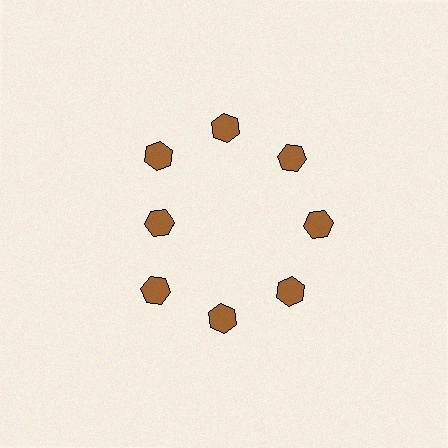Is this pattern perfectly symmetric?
No. The 8 brown hexagons are arranged in a ring, but one element near the 9 o'clock position is pulled inward toward the center, breaking the 8-fold rotational symmetry.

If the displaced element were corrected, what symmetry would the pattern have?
It would have 8-fold rotational symmetry — the pattern would map onto itself every 45 degrees.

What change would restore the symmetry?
The symmetry would be restored by moving it outward, back onto the ring so that all 8 hexagons sit at equal angles and equal distance from the center.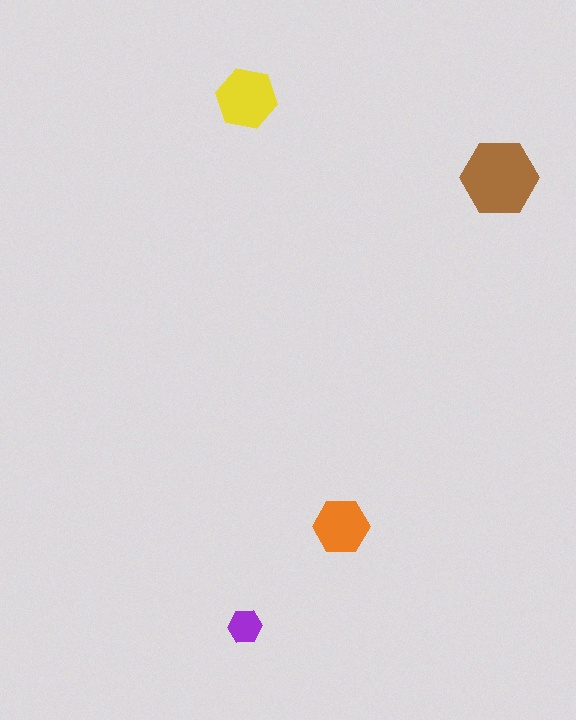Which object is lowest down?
The purple hexagon is bottommost.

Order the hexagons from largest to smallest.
the brown one, the yellow one, the orange one, the purple one.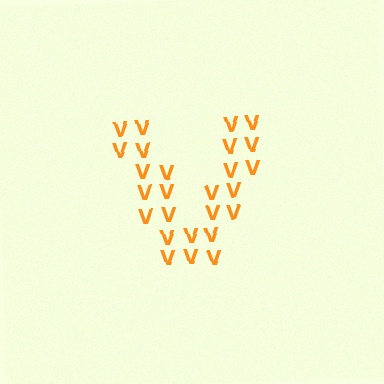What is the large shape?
The large shape is the letter V.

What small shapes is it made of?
It is made of small letter V's.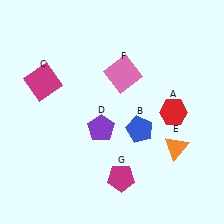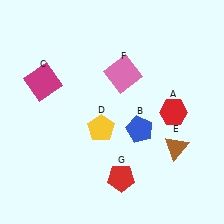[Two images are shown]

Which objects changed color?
D changed from purple to yellow. E changed from orange to brown. G changed from magenta to red.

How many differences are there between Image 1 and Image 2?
There are 3 differences between the two images.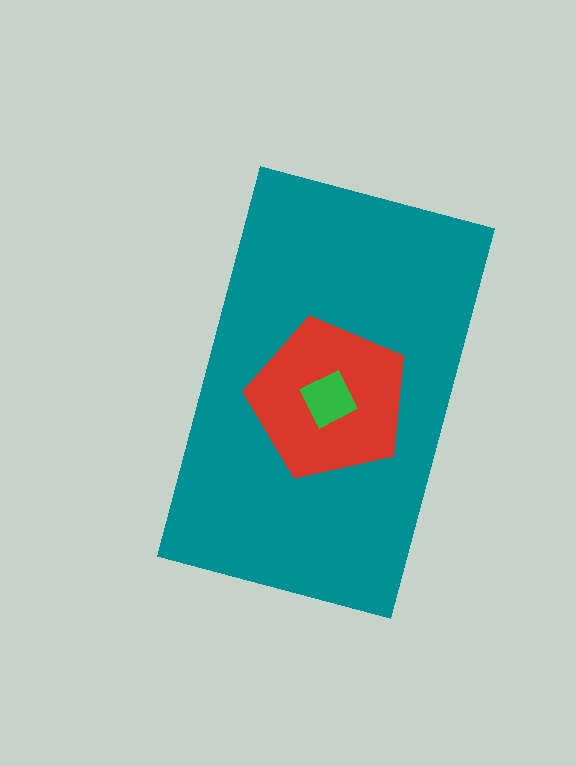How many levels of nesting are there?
3.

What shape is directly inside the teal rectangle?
The red pentagon.